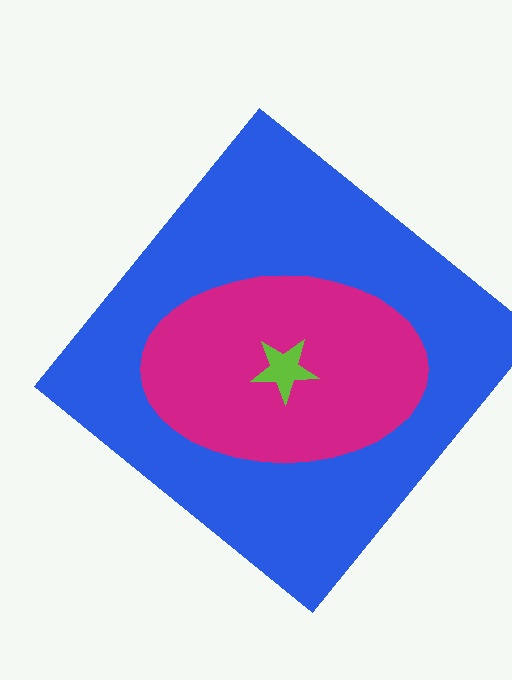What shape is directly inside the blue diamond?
The magenta ellipse.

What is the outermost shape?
The blue diamond.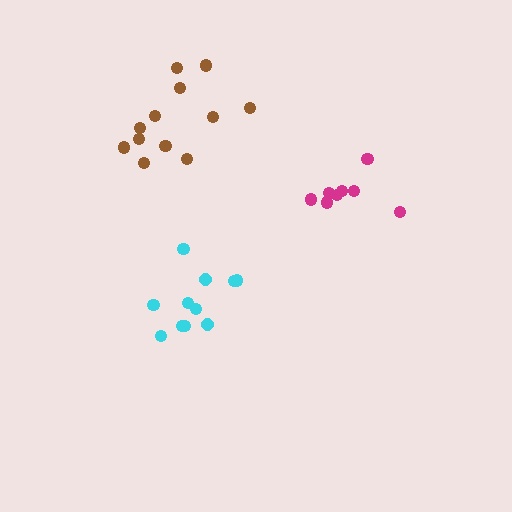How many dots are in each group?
Group 1: 12 dots, Group 2: 11 dots, Group 3: 8 dots (31 total).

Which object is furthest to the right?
The magenta cluster is rightmost.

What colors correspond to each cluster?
The clusters are colored: brown, cyan, magenta.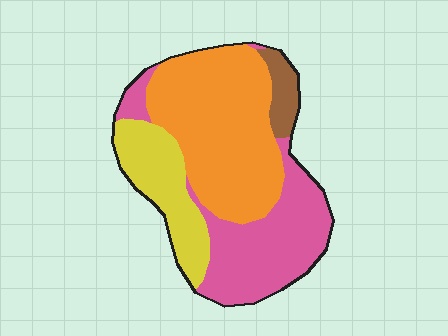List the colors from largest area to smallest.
From largest to smallest: orange, pink, yellow, brown.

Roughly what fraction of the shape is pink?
Pink covers 32% of the shape.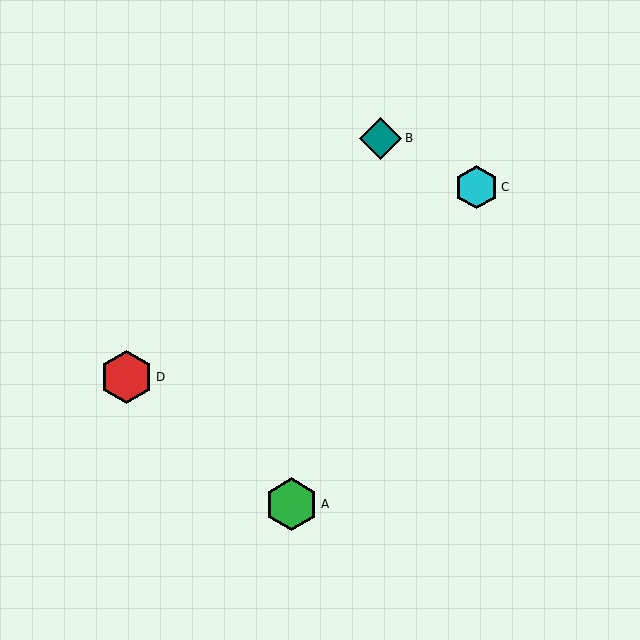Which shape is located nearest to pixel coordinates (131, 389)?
The red hexagon (labeled D) at (127, 377) is nearest to that location.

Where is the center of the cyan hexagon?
The center of the cyan hexagon is at (476, 187).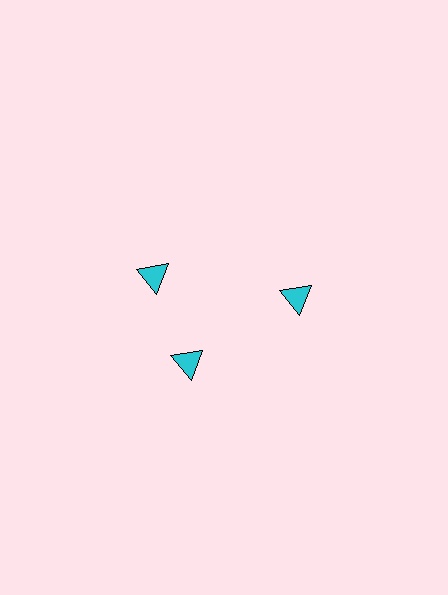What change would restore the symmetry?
The symmetry would be restored by rotating it back into even spacing with its neighbors so that all 3 triangles sit at equal angles and equal distance from the center.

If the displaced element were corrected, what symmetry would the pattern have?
It would have 3-fold rotational symmetry — the pattern would map onto itself every 120 degrees.